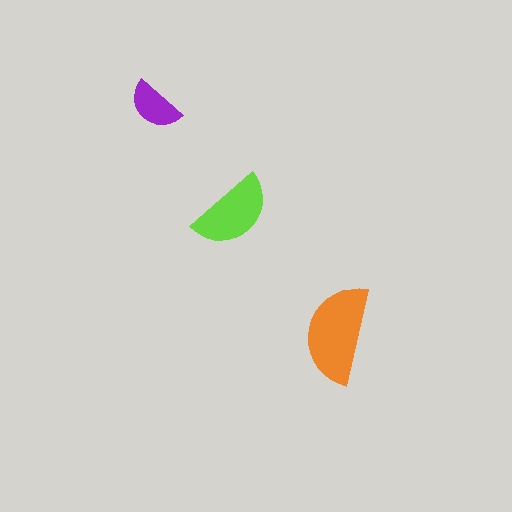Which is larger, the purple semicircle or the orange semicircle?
The orange one.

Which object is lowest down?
The orange semicircle is bottommost.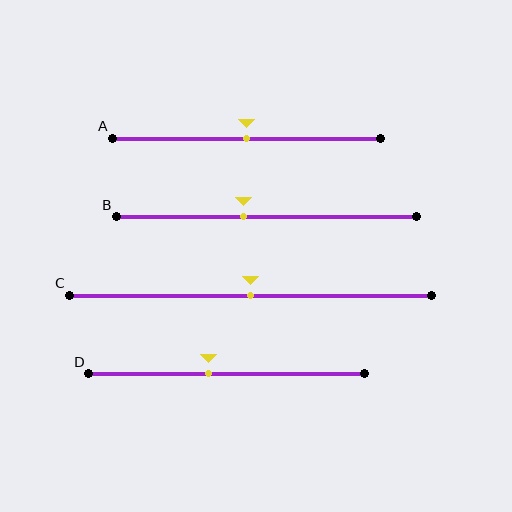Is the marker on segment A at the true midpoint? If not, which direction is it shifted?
Yes, the marker on segment A is at the true midpoint.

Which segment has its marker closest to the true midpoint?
Segment A has its marker closest to the true midpoint.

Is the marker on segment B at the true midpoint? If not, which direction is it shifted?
No, the marker on segment B is shifted to the left by about 8% of the segment length.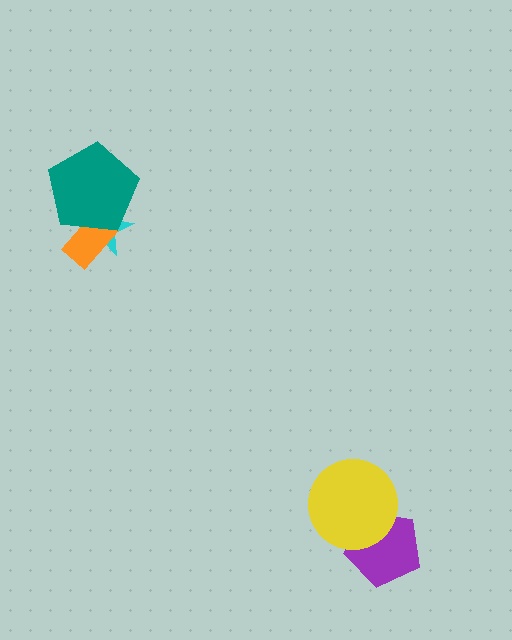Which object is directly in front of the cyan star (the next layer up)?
The orange rectangle is directly in front of the cyan star.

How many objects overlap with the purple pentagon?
1 object overlaps with the purple pentagon.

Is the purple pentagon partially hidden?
Yes, it is partially covered by another shape.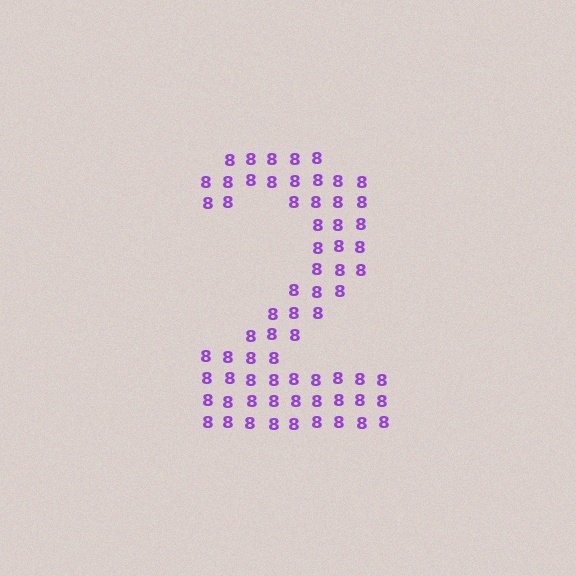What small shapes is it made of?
It is made of small digit 8's.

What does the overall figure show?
The overall figure shows the digit 2.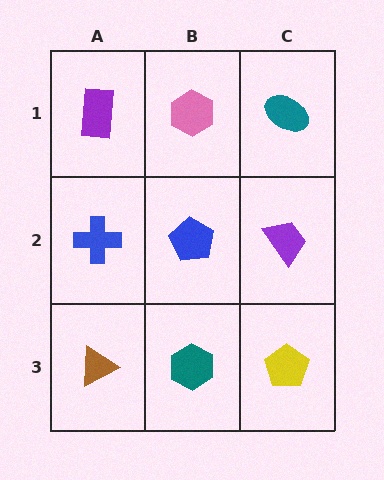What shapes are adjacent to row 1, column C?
A purple trapezoid (row 2, column C), a pink hexagon (row 1, column B).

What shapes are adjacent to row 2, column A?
A purple rectangle (row 1, column A), a brown triangle (row 3, column A), a blue pentagon (row 2, column B).